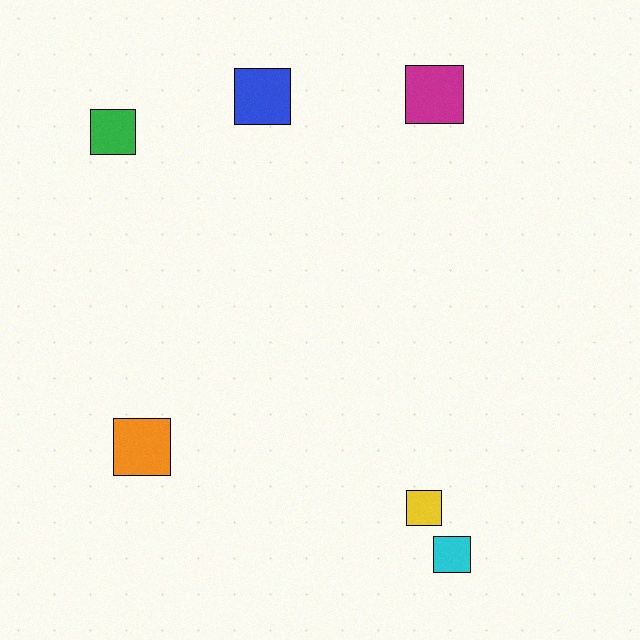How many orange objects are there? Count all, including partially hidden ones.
There is 1 orange object.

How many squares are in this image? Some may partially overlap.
There are 6 squares.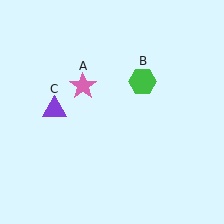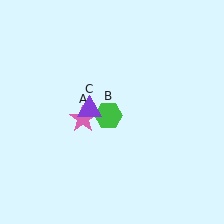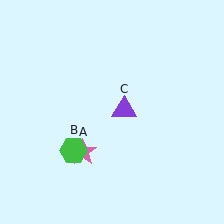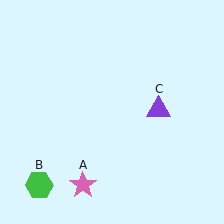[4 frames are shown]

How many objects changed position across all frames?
3 objects changed position: pink star (object A), green hexagon (object B), purple triangle (object C).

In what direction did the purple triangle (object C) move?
The purple triangle (object C) moved right.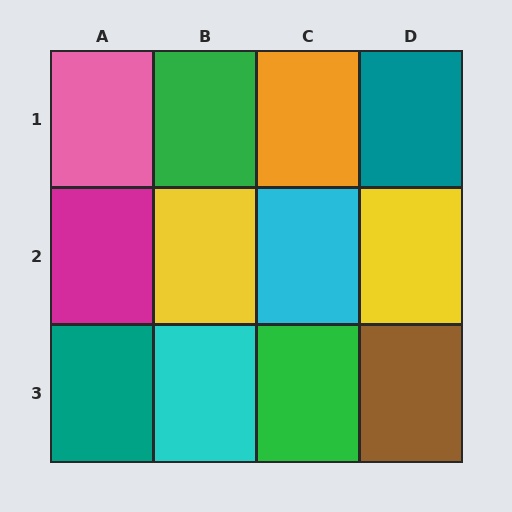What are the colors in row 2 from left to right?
Magenta, yellow, cyan, yellow.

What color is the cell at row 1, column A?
Pink.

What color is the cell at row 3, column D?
Brown.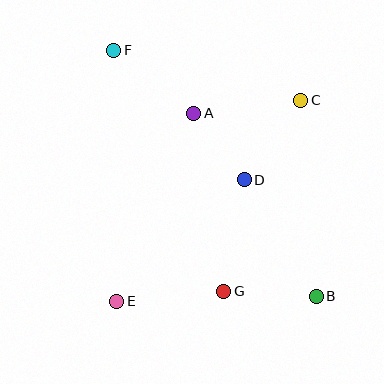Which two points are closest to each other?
Points A and D are closest to each other.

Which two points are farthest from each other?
Points B and F are farthest from each other.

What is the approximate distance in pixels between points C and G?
The distance between C and G is approximately 206 pixels.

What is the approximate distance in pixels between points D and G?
The distance between D and G is approximately 113 pixels.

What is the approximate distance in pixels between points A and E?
The distance between A and E is approximately 203 pixels.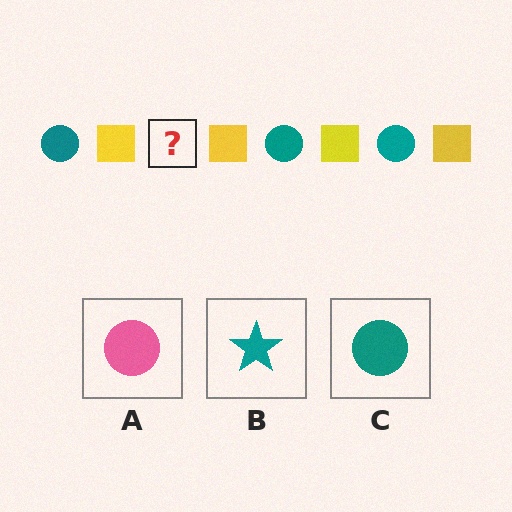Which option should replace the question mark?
Option C.